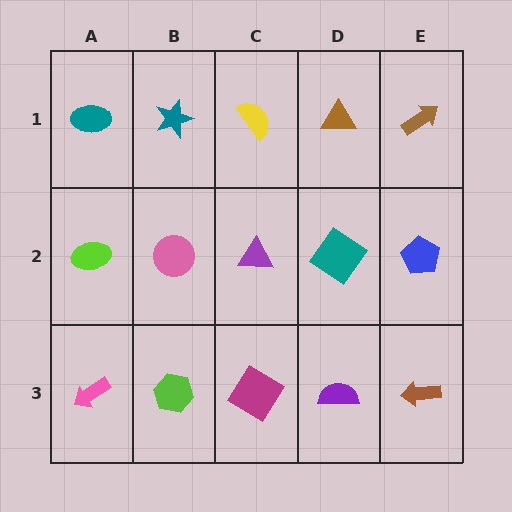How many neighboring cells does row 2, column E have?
3.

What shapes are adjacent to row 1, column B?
A pink circle (row 2, column B), a teal ellipse (row 1, column A), a yellow semicircle (row 1, column C).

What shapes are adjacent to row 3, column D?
A teal diamond (row 2, column D), a magenta diamond (row 3, column C), a brown arrow (row 3, column E).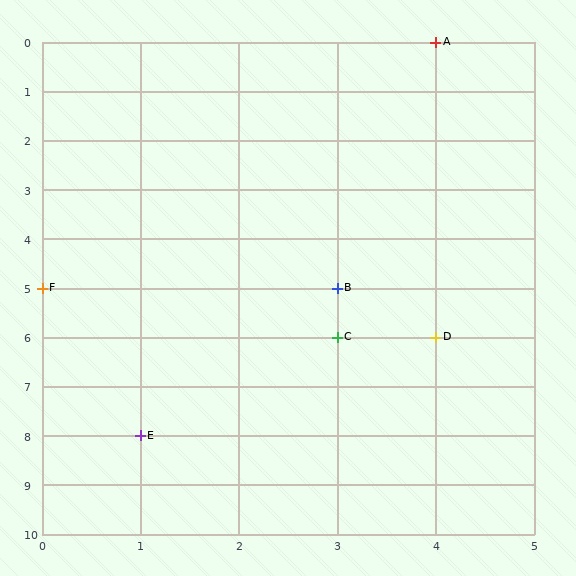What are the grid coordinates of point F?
Point F is at grid coordinates (0, 5).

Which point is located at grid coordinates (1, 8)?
Point E is at (1, 8).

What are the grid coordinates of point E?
Point E is at grid coordinates (1, 8).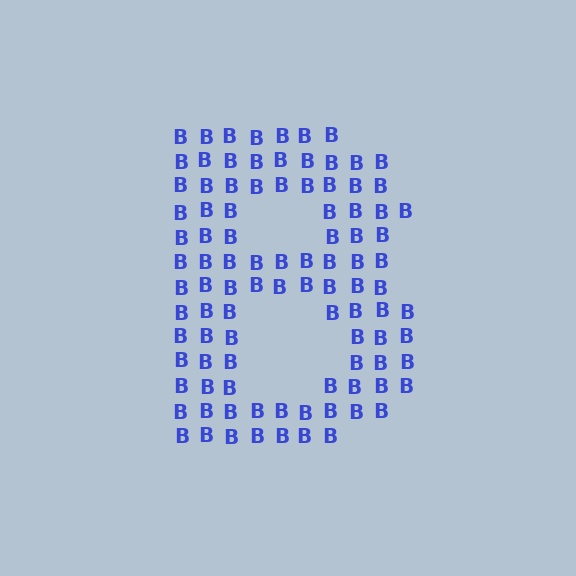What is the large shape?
The large shape is the letter B.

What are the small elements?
The small elements are letter B's.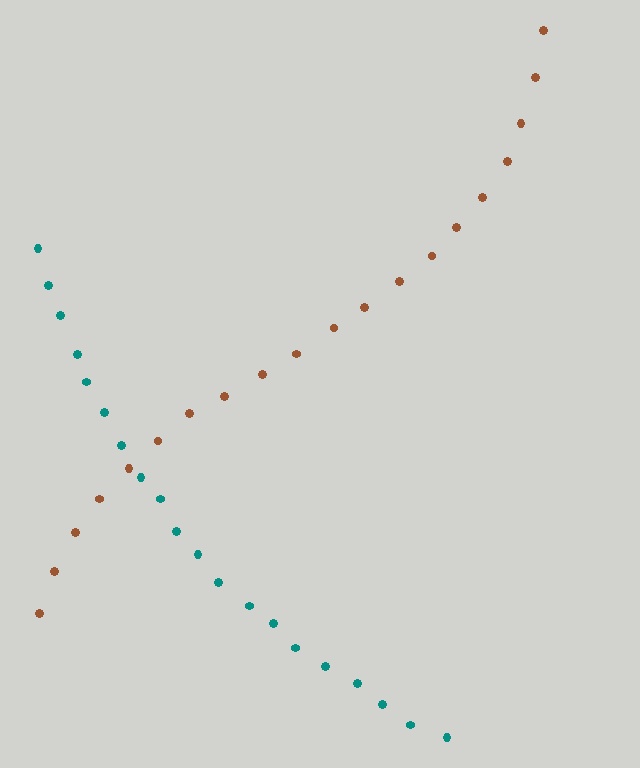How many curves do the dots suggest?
There are 2 distinct paths.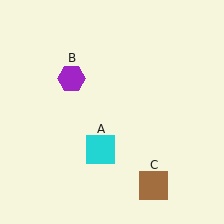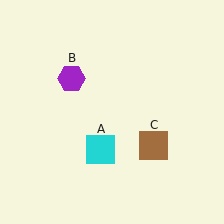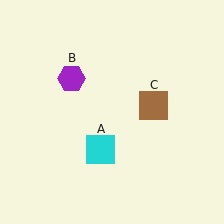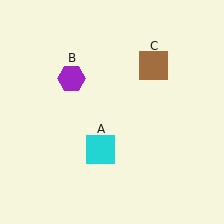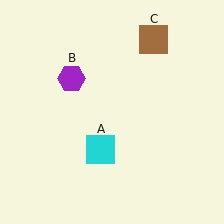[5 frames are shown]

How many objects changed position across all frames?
1 object changed position: brown square (object C).